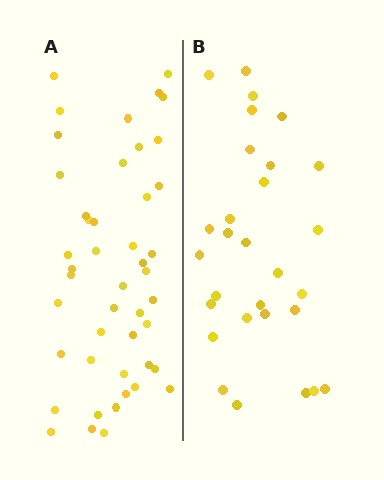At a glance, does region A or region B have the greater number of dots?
Region A (the left region) has more dots.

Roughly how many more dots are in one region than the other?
Region A has approximately 15 more dots than region B.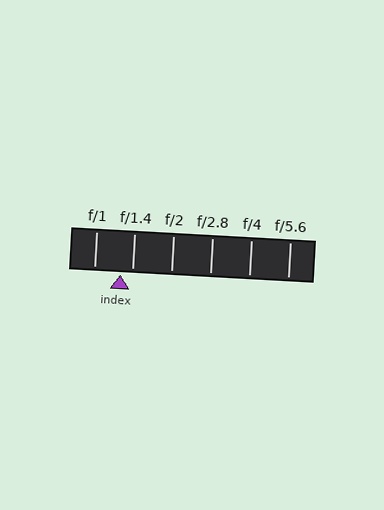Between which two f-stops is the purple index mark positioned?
The index mark is between f/1 and f/1.4.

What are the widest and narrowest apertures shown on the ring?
The widest aperture shown is f/1 and the narrowest is f/5.6.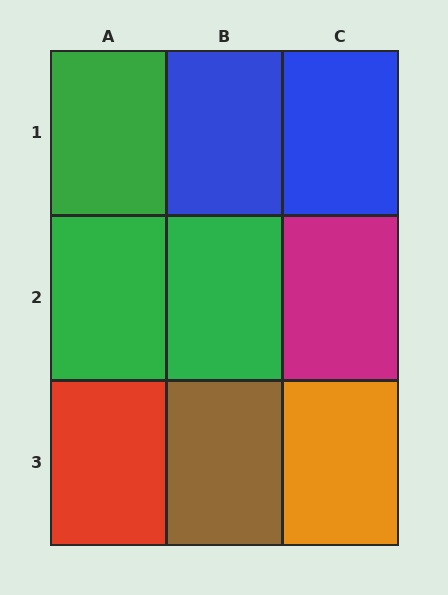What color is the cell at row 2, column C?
Magenta.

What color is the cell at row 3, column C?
Orange.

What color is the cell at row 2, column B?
Green.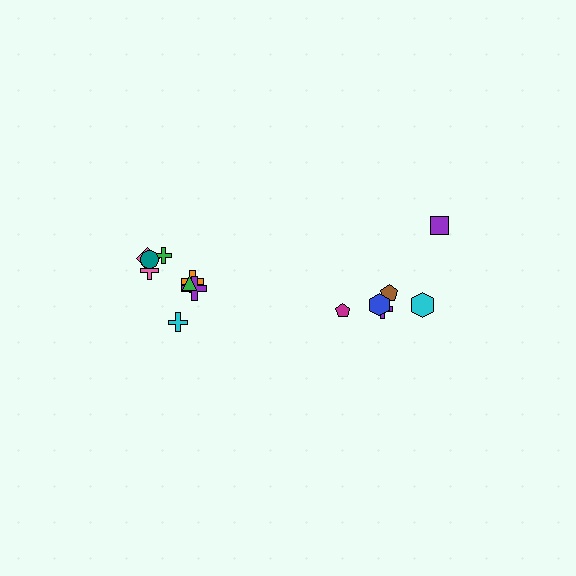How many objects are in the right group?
There are 6 objects.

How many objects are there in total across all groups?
There are 14 objects.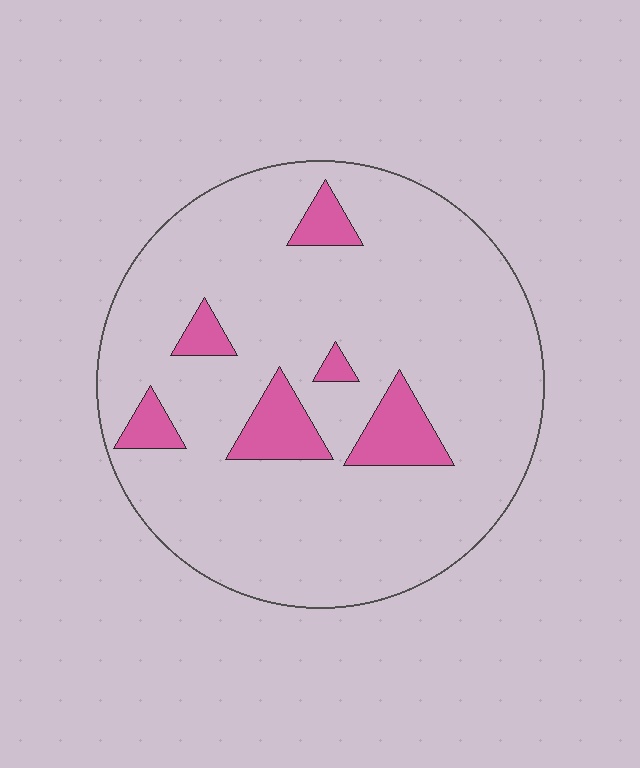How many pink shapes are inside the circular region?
6.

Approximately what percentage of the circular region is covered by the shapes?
Approximately 10%.